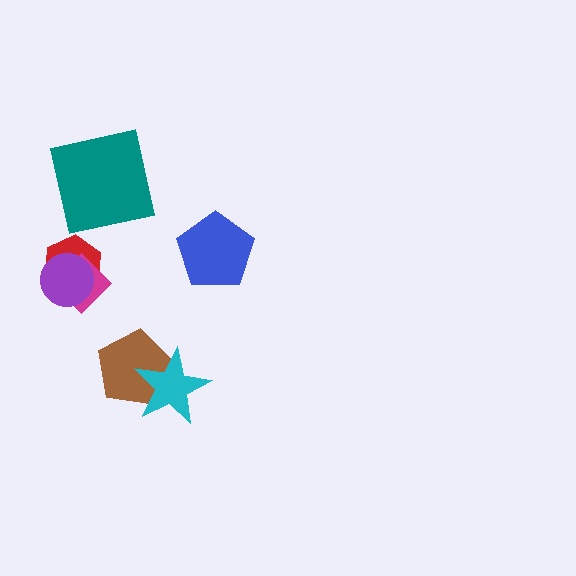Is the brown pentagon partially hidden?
Yes, it is partially covered by another shape.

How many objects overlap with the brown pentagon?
1 object overlaps with the brown pentagon.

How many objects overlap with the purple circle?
2 objects overlap with the purple circle.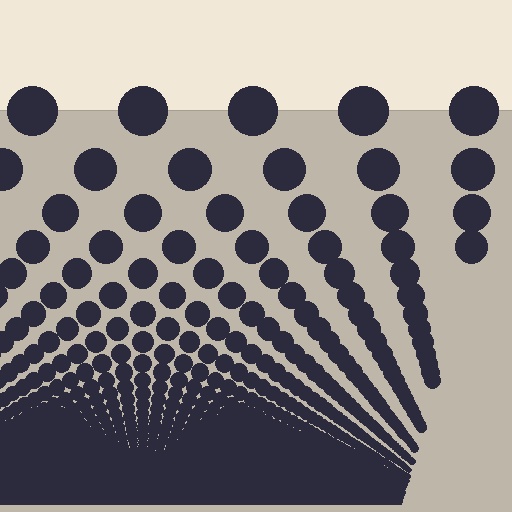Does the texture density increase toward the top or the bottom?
Density increases toward the bottom.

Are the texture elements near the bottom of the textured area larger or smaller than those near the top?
Smaller. The gradient is inverted — elements near the bottom are smaller and denser.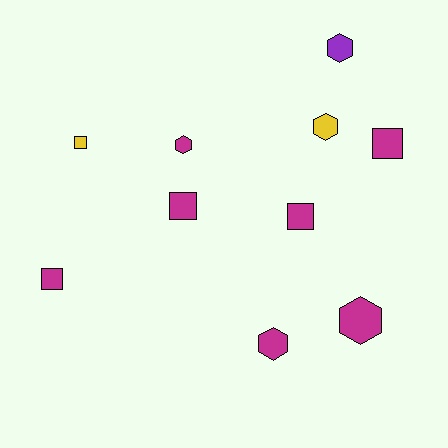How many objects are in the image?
There are 10 objects.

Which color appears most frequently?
Magenta, with 7 objects.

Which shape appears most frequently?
Square, with 5 objects.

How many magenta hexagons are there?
There are 3 magenta hexagons.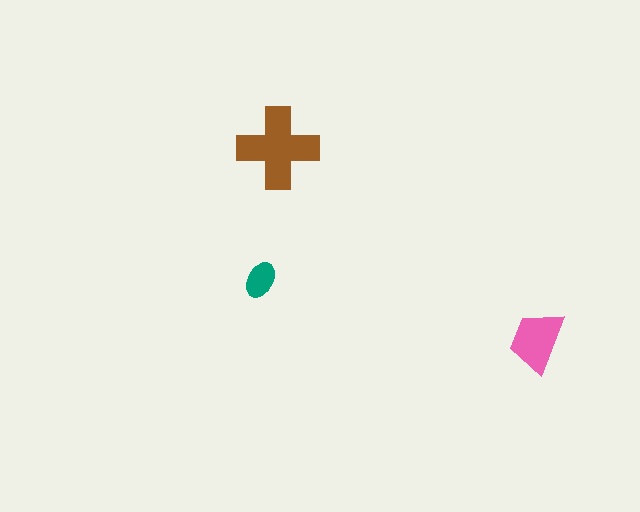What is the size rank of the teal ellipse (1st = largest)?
3rd.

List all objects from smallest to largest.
The teal ellipse, the pink trapezoid, the brown cross.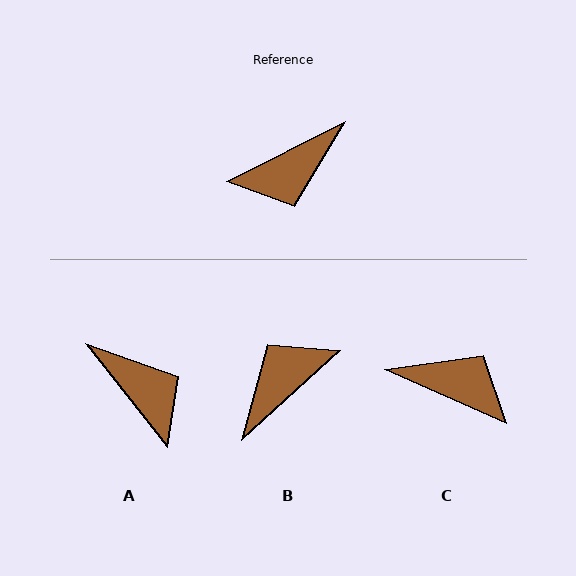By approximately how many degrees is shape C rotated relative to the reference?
Approximately 129 degrees counter-clockwise.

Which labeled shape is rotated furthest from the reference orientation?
B, about 164 degrees away.